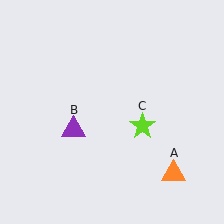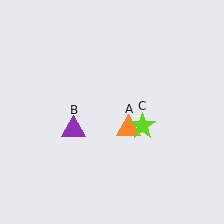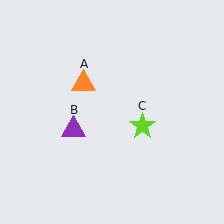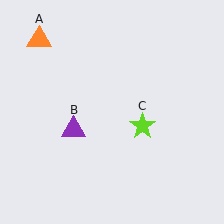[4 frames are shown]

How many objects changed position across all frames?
1 object changed position: orange triangle (object A).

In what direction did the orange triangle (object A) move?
The orange triangle (object A) moved up and to the left.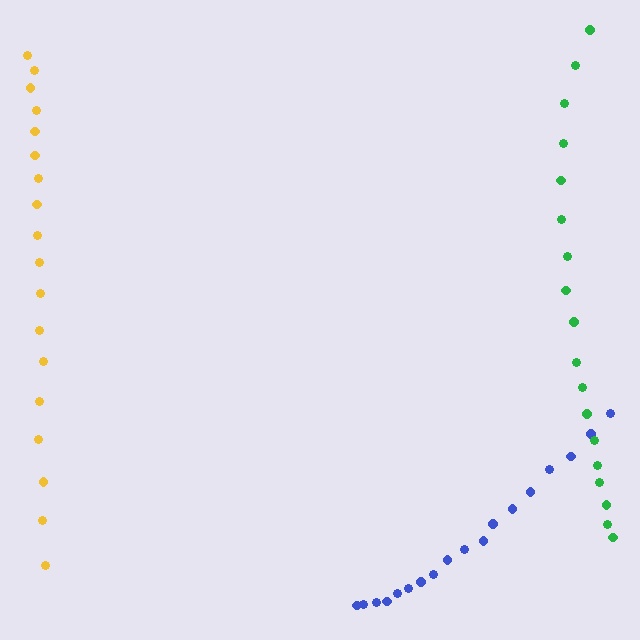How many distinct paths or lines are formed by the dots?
There are 3 distinct paths.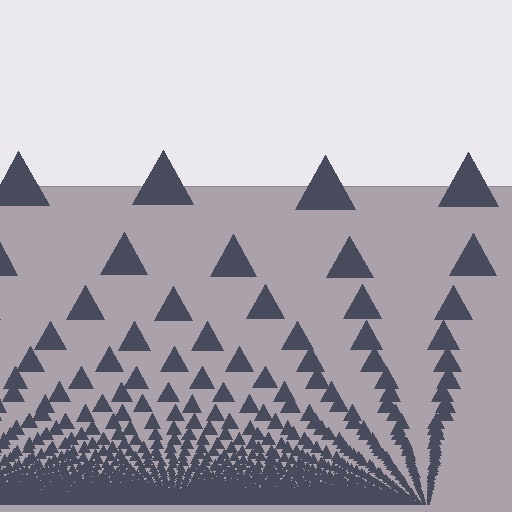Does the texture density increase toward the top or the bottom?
Density increases toward the bottom.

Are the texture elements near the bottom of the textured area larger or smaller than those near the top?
Smaller. The gradient is inverted — elements near the bottom are smaller and denser.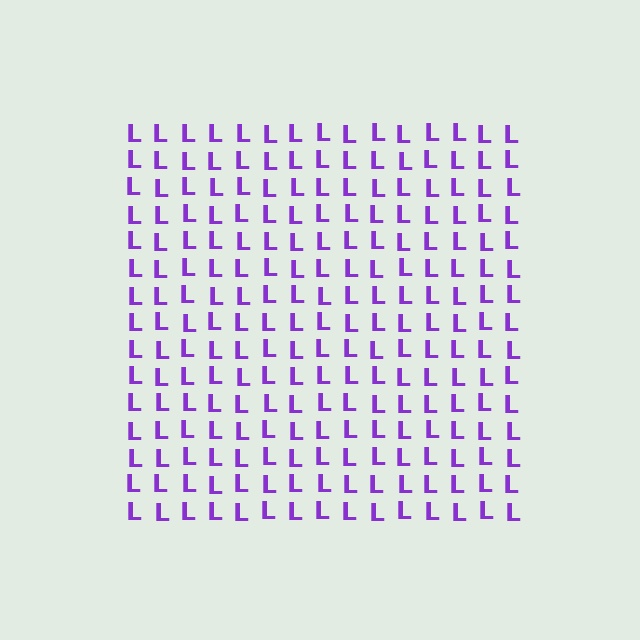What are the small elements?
The small elements are letter L's.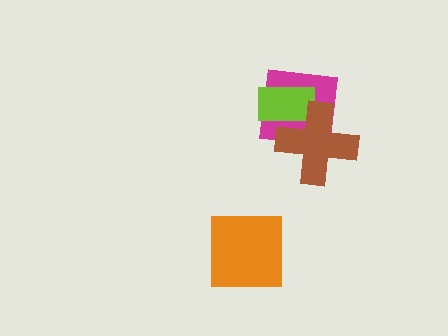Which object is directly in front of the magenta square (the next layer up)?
The lime rectangle is directly in front of the magenta square.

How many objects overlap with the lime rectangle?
2 objects overlap with the lime rectangle.